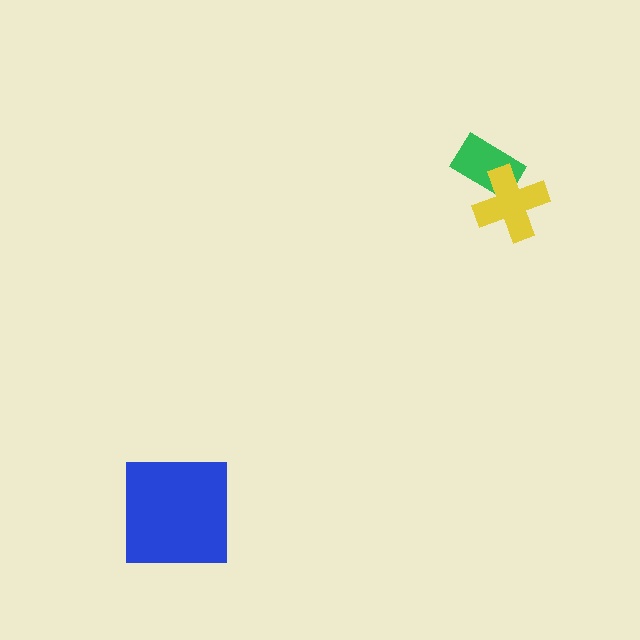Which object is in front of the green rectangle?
The yellow cross is in front of the green rectangle.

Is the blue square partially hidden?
No, no other shape covers it.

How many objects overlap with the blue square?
0 objects overlap with the blue square.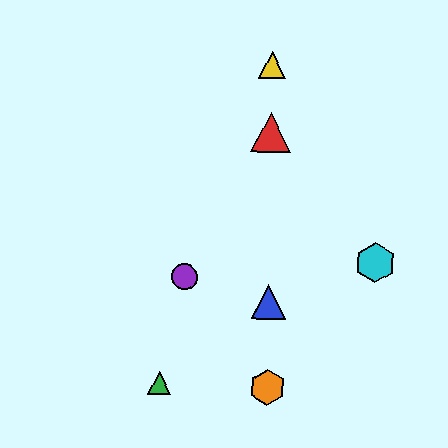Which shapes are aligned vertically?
The red triangle, the blue triangle, the yellow triangle, the orange hexagon are aligned vertically.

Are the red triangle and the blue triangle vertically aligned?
Yes, both are at x≈271.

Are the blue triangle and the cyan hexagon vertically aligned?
No, the blue triangle is at x≈268 and the cyan hexagon is at x≈375.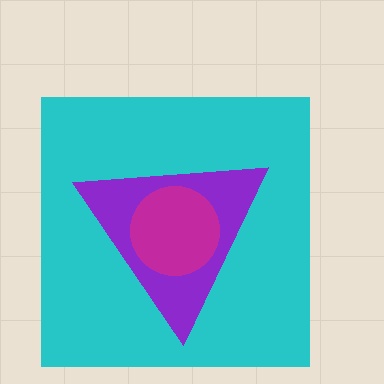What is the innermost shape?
The magenta circle.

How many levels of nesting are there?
3.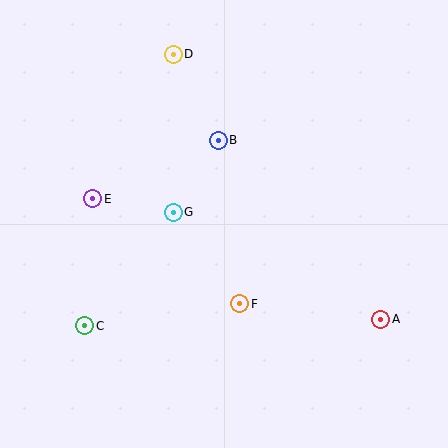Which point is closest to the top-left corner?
Point D is closest to the top-left corner.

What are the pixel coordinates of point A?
Point A is at (381, 319).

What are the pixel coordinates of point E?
Point E is at (93, 199).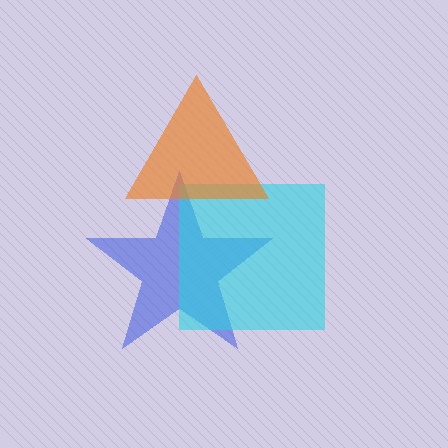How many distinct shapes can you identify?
There are 3 distinct shapes: a blue star, a cyan square, an orange triangle.